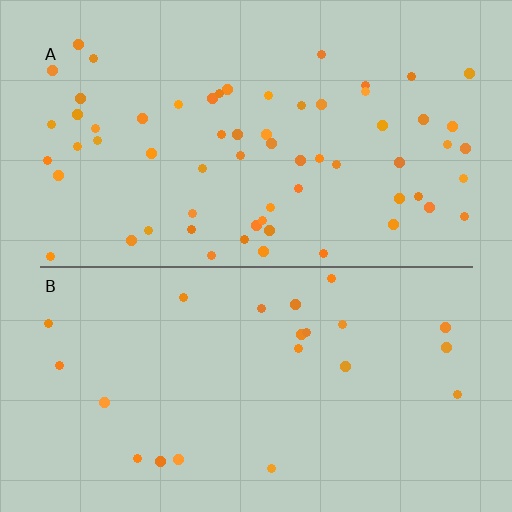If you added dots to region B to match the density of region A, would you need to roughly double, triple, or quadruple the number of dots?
Approximately triple.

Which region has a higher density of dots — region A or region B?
A (the top).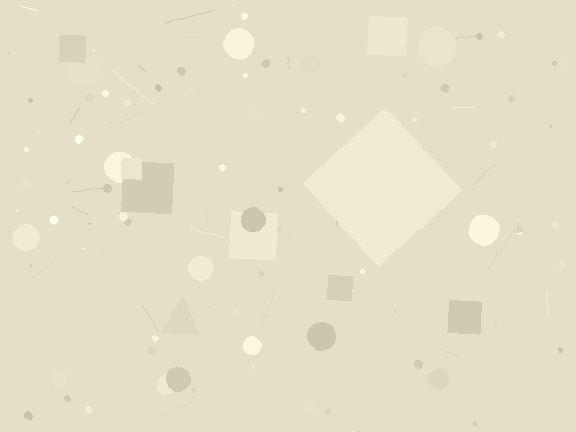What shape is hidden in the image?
A diamond is hidden in the image.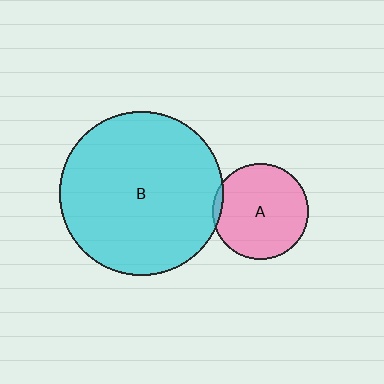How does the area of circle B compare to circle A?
Approximately 2.9 times.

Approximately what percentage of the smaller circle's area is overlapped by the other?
Approximately 5%.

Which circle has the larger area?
Circle B (cyan).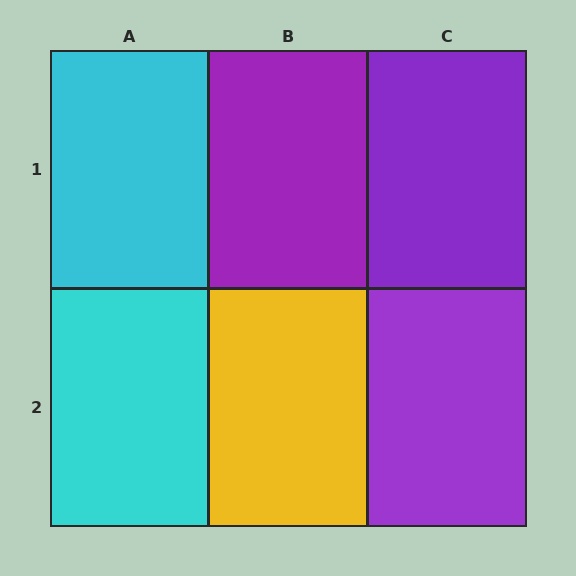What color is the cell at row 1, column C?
Purple.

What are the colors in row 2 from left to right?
Cyan, yellow, purple.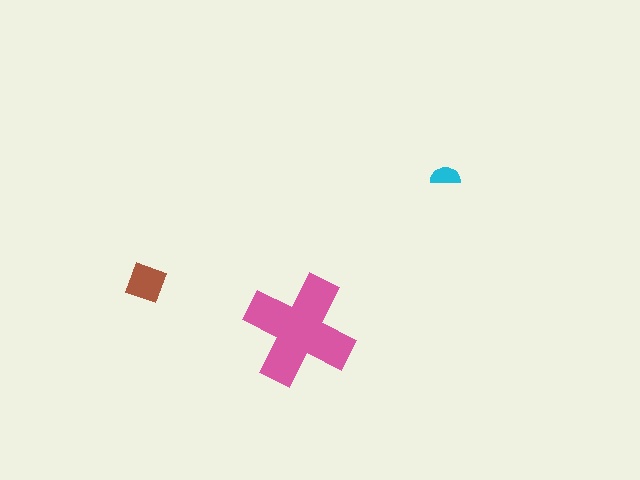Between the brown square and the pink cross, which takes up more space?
The pink cross.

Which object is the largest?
The pink cross.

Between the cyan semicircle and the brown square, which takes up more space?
The brown square.